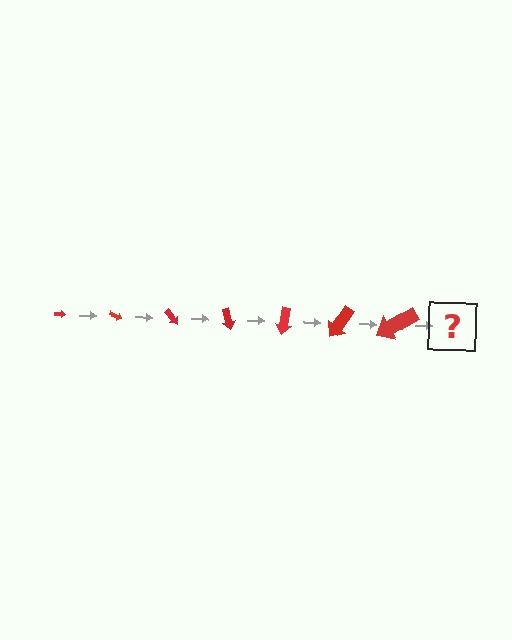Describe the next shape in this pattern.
It should be an arrow, larger than the previous one and rotated 175 degrees from the start.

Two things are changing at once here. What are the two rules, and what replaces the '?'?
The two rules are that the arrow grows larger each step and it rotates 25 degrees each step. The '?' should be an arrow, larger than the previous one and rotated 175 degrees from the start.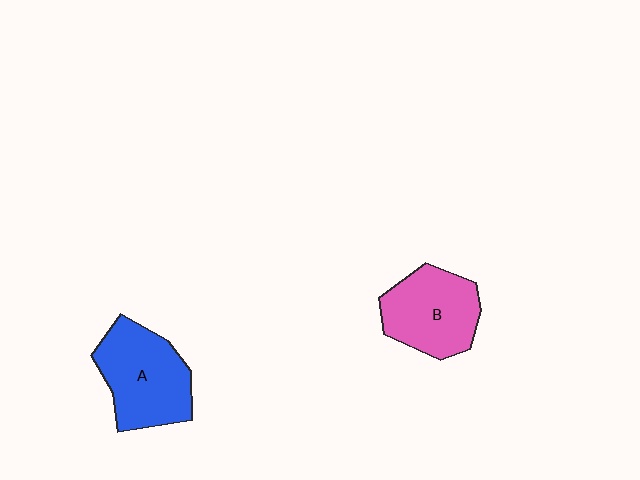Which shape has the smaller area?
Shape B (pink).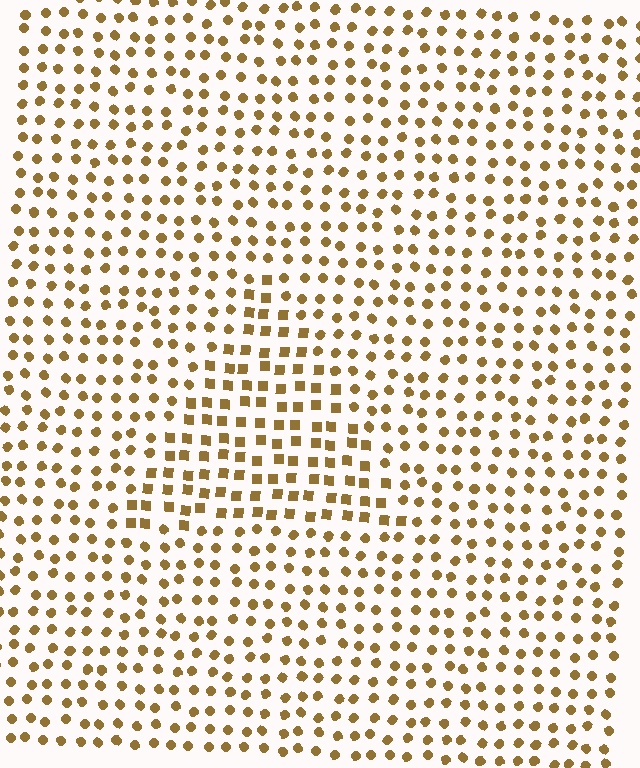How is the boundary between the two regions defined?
The boundary is defined by a change in element shape: squares inside vs. circles outside. All elements share the same color and spacing.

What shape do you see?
I see a triangle.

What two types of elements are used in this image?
The image uses squares inside the triangle region and circles outside it.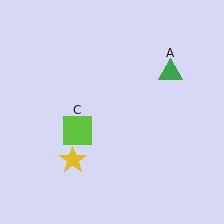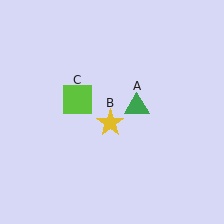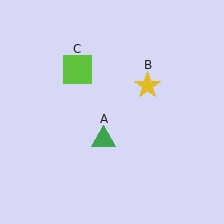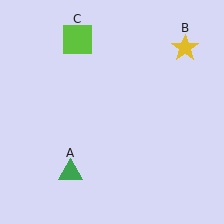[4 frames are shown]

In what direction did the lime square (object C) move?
The lime square (object C) moved up.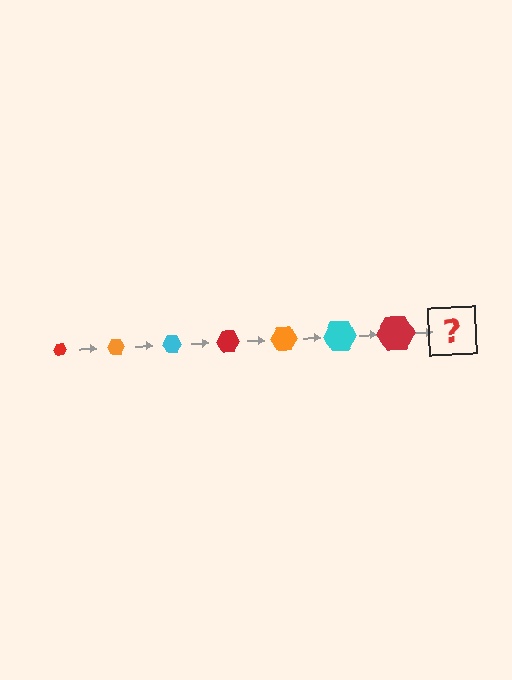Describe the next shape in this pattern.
It should be an orange hexagon, larger than the previous one.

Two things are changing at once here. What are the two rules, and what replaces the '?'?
The two rules are that the hexagon grows larger each step and the color cycles through red, orange, and cyan. The '?' should be an orange hexagon, larger than the previous one.